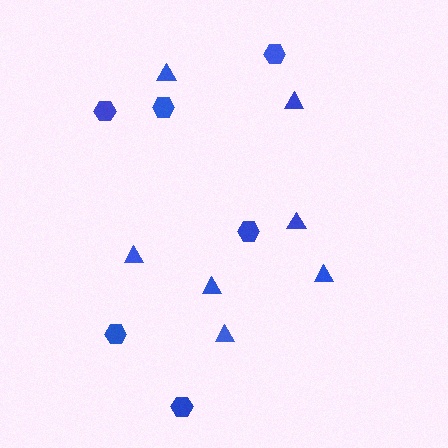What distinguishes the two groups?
There are 2 groups: one group of triangles (7) and one group of hexagons (6).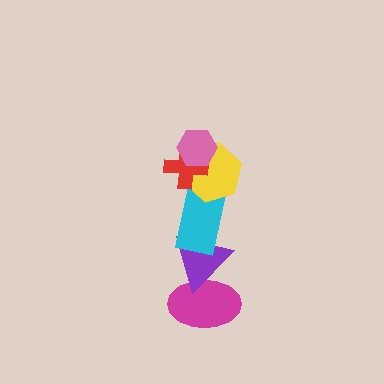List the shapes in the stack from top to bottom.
From top to bottom: the pink hexagon, the red cross, the yellow hexagon, the cyan rectangle, the purple triangle, the magenta ellipse.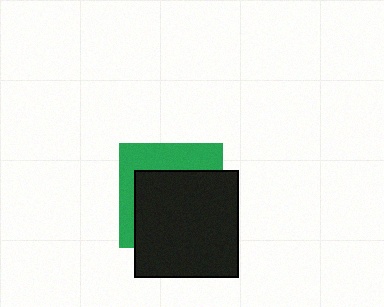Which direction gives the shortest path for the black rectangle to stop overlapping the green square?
Moving toward the lower-right gives the shortest separation.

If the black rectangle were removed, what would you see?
You would see the complete green square.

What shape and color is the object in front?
The object in front is a black rectangle.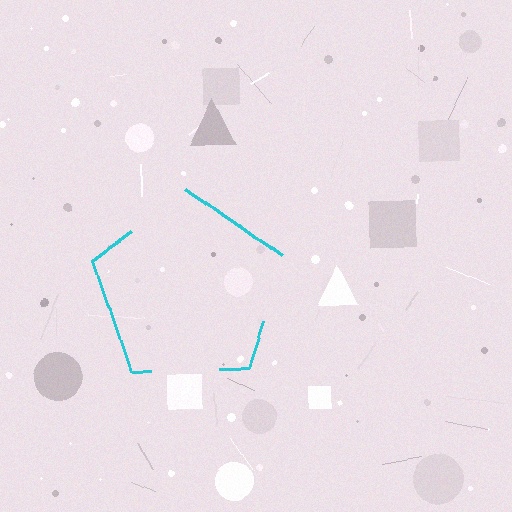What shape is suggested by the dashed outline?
The dashed outline suggests a pentagon.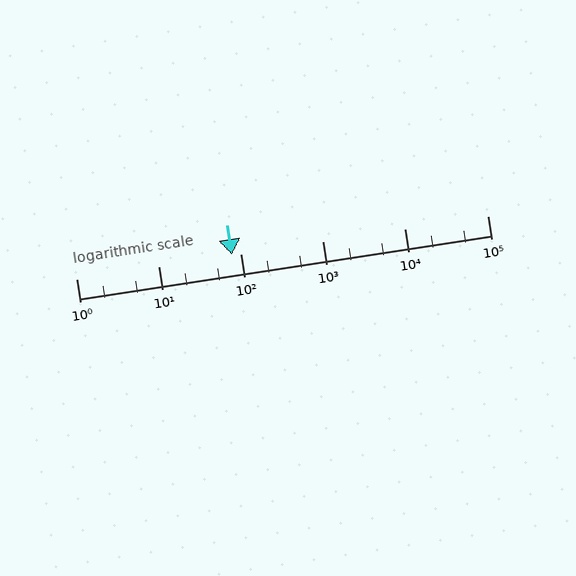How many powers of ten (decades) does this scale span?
The scale spans 5 decades, from 1 to 100000.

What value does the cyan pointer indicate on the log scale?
The pointer indicates approximately 79.